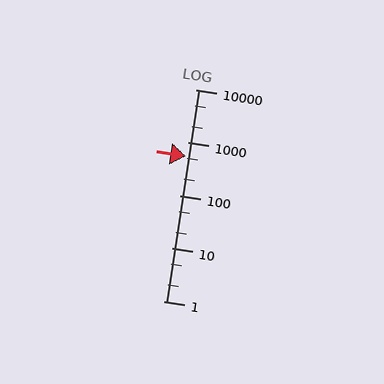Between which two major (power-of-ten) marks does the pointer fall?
The pointer is between 100 and 1000.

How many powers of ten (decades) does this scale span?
The scale spans 4 decades, from 1 to 10000.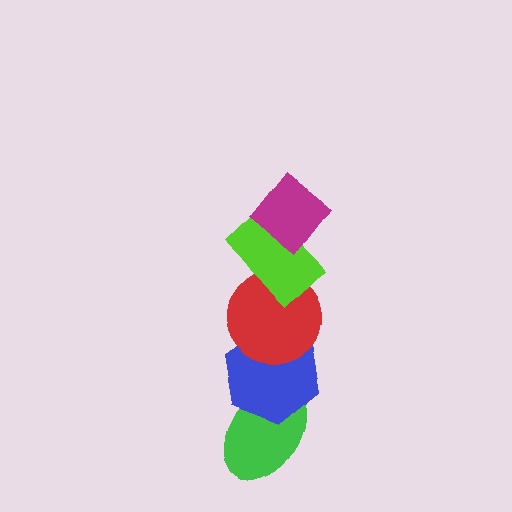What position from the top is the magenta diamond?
The magenta diamond is 1st from the top.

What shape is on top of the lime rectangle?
The magenta diamond is on top of the lime rectangle.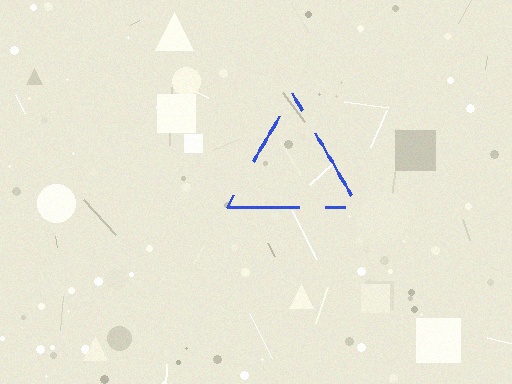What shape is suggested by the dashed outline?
The dashed outline suggests a triangle.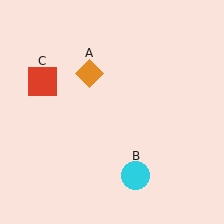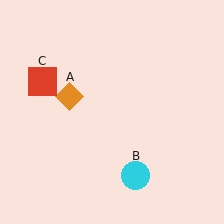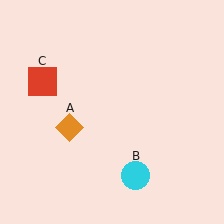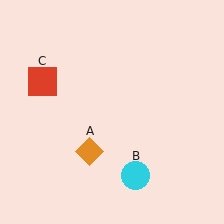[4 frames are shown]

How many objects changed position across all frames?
1 object changed position: orange diamond (object A).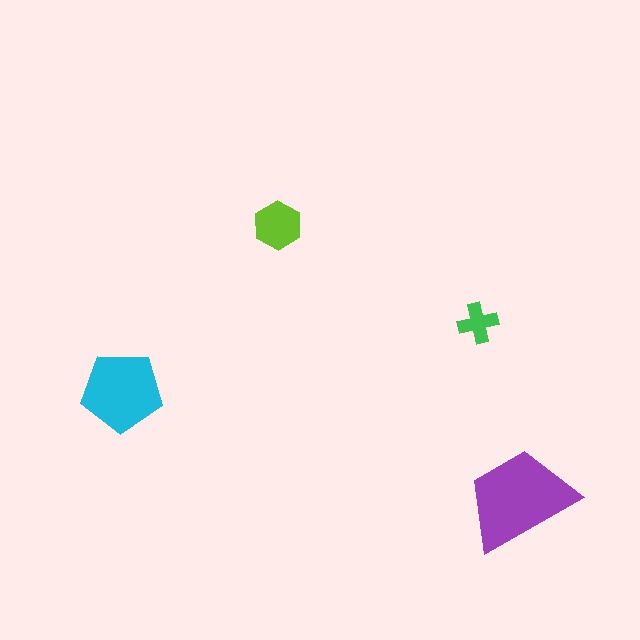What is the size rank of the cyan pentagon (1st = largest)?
2nd.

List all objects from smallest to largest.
The green cross, the lime hexagon, the cyan pentagon, the purple trapezoid.